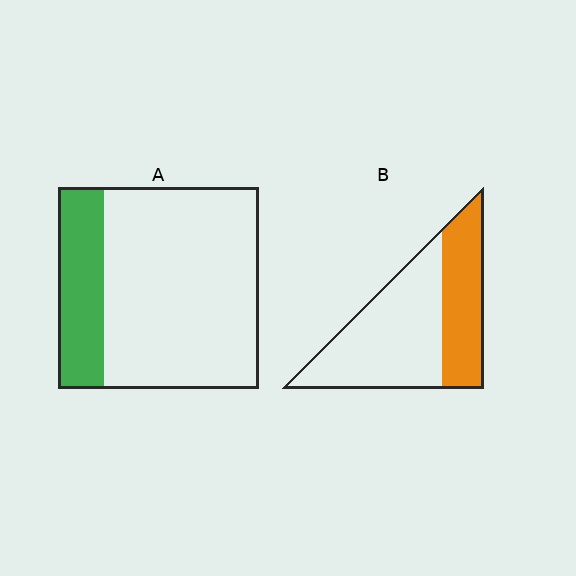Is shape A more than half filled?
No.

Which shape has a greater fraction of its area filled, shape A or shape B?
Shape B.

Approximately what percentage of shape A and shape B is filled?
A is approximately 25% and B is approximately 35%.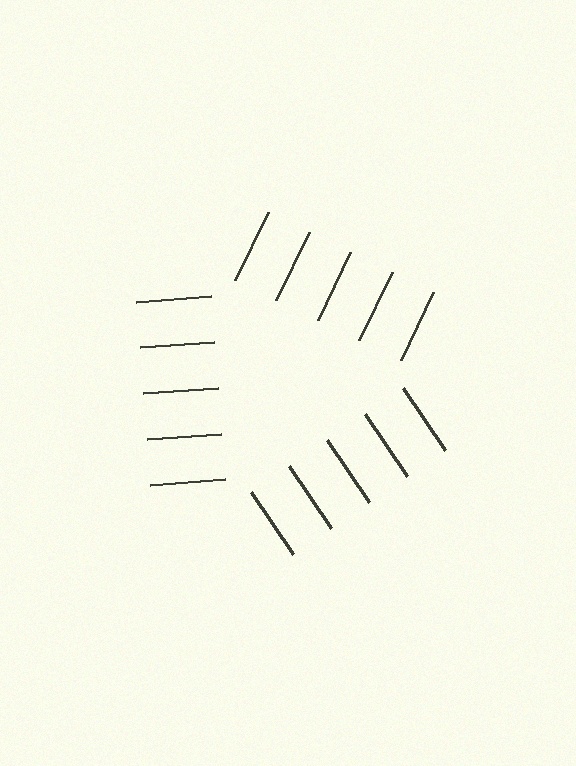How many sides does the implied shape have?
3 sides — the line-ends trace a triangle.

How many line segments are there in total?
15 — 5 along each of the 3 edges.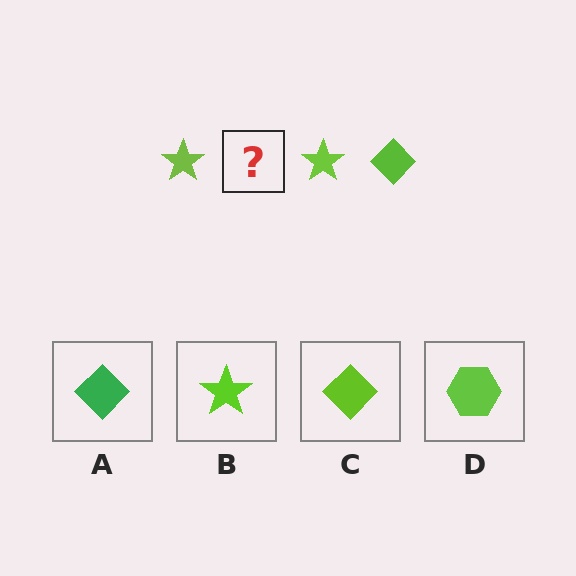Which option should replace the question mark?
Option C.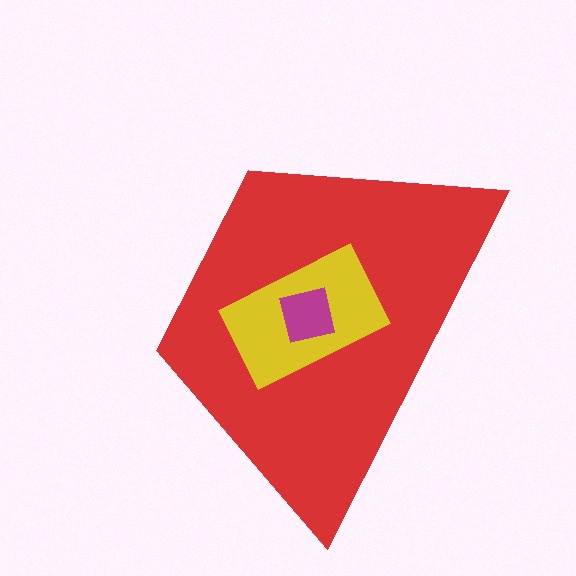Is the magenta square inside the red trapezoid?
Yes.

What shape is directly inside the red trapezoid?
The yellow rectangle.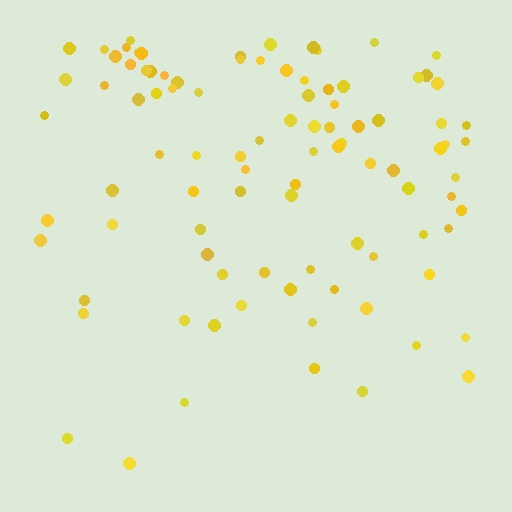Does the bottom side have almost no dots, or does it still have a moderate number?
Still a moderate number, just noticeably fewer than the top.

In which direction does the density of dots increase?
From bottom to top, with the top side densest.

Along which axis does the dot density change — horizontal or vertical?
Vertical.